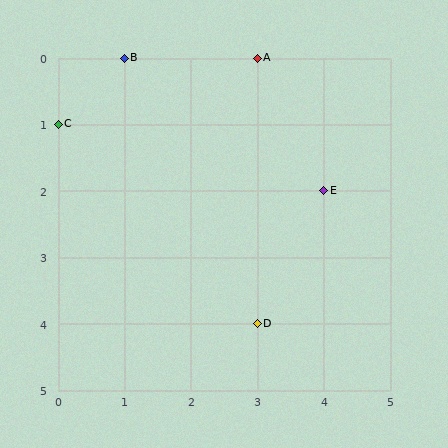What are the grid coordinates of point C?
Point C is at grid coordinates (0, 1).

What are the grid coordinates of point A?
Point A is at grid coordinates (3, 0).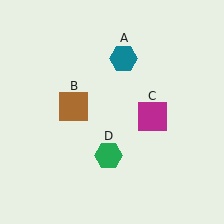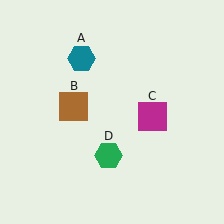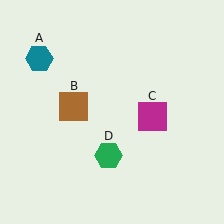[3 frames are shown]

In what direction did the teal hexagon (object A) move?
The teal hexagon (object A) moved left.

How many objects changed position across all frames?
1 object changed position: teal hexagon (object A).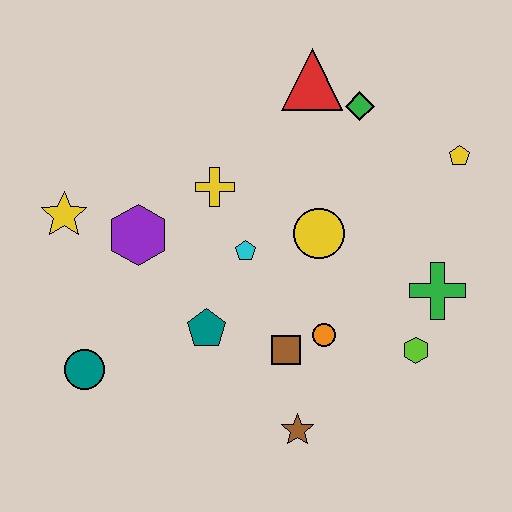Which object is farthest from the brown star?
The red triangle is farthest from the brown star.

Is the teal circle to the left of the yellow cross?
Yes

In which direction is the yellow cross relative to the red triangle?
The yellow cross is below the red triangle.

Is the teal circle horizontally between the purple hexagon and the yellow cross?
No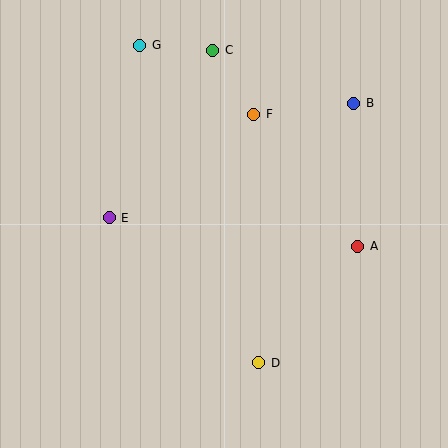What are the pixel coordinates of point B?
Point B is at (354, 103).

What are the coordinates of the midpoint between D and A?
The midpoint between D and A is at (308, 305).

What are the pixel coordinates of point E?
Point E is at (109, 218).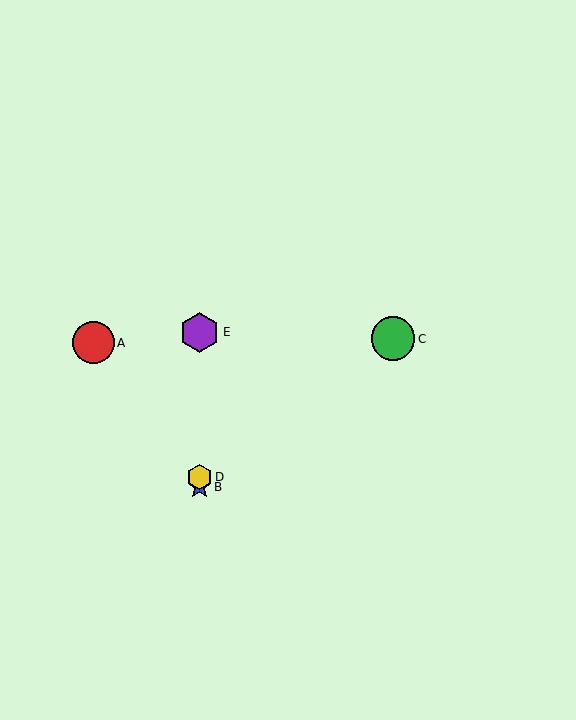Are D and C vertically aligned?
No, D is at x≈200 and C is at x≈393.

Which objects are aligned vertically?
Objects B, D, E are aligned vertically.